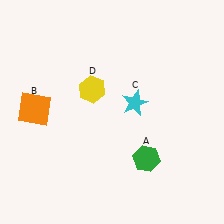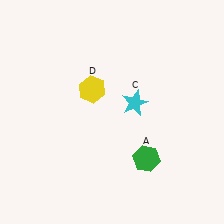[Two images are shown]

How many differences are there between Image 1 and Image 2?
There is 1 difference between the two images.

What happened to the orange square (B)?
The orange square (B) was removed in Image 2. It was in the top-left area of Image 1.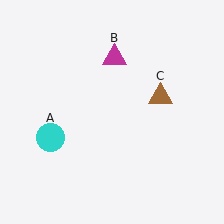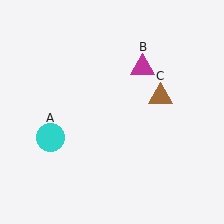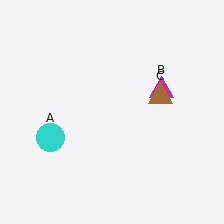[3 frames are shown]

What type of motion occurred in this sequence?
The magenta triangle (object B) rotated clockwise around the center of the scene.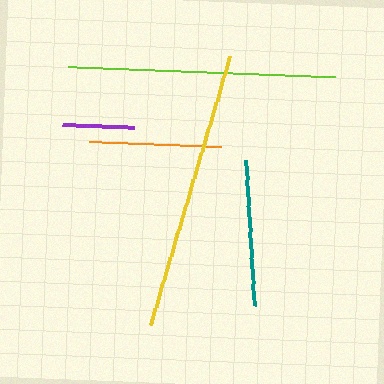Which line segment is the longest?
The yellow line is the longest at approximately 279 pixels.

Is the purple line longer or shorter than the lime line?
The lime line is longer than the purple line.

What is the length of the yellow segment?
The yellow segment is approximately 279 pixels long.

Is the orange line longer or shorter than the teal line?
The teal line is longer than the orange line.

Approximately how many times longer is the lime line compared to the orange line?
The lime line is approximately 2.0 times the length of the orange line.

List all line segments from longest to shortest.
From longest to shortest: yellow, lime, teal, orange, purple.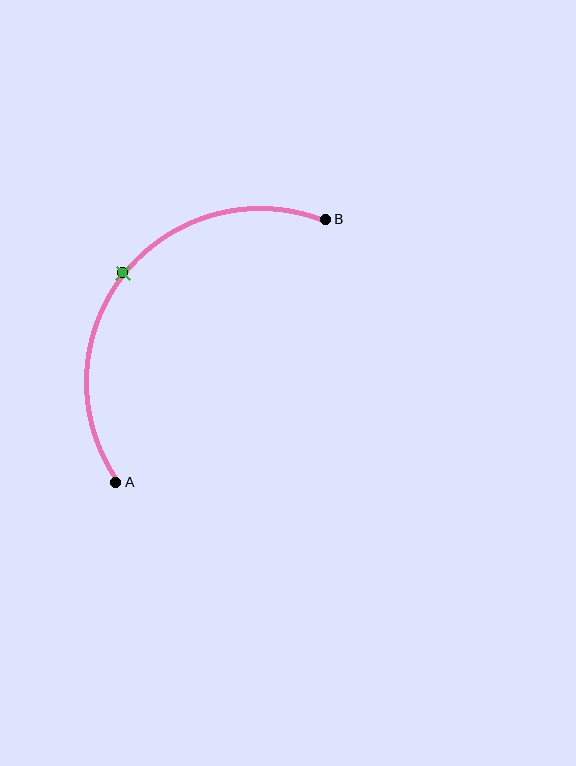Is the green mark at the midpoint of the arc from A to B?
Yes. The green mark lies on the arc at equal arc-length from both A and B — it is the arc midpoint.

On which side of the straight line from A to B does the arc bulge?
The arc bulges above and to the left of the straight line connecting A and B.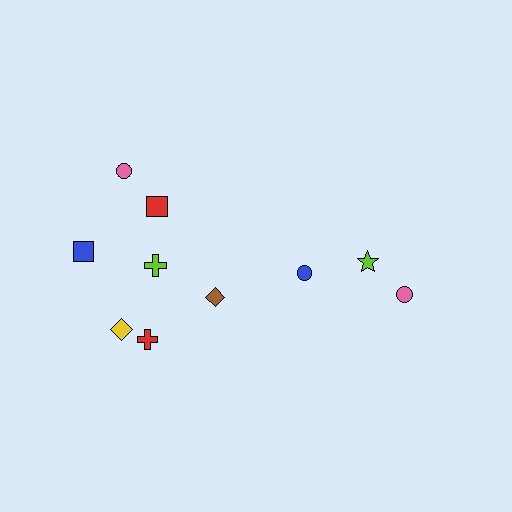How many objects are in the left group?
There are 7 objects.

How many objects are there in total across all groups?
There are 10 objects.